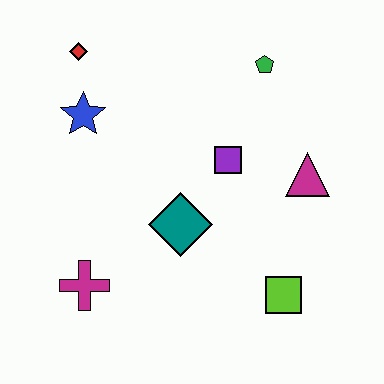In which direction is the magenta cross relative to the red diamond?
The magenta cross is below the red diamond.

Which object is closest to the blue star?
The red diamond is closest to the blue star.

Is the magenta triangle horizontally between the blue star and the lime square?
No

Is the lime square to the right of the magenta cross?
Yes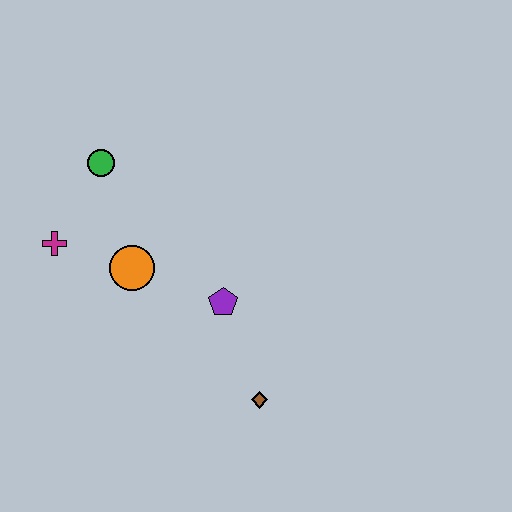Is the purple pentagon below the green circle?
Yes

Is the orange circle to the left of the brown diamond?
Yes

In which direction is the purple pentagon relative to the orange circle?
The purple pentagon is to the right of the orange circle.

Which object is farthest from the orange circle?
The brown diamond is farthest from the orange circle.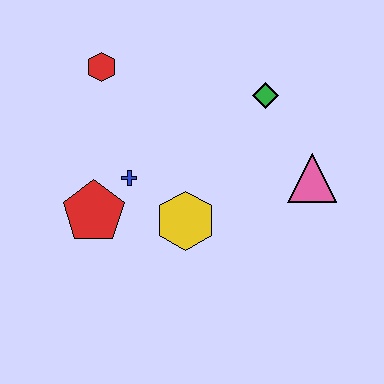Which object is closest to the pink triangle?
The green diamond is closest to the pink triangle.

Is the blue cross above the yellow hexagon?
Yes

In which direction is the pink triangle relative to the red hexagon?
The pink triangle is to the right of the red hexagon.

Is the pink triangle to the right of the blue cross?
Yes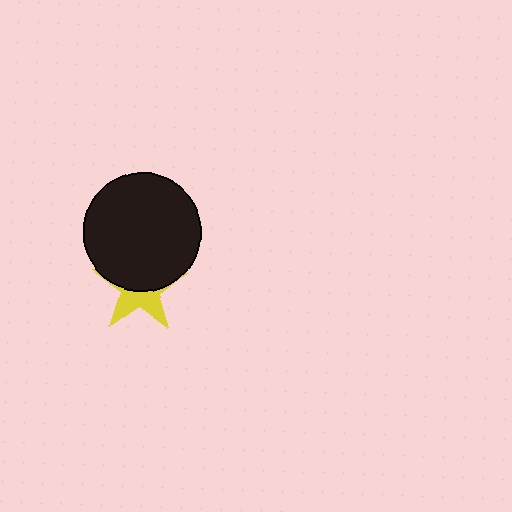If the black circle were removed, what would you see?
You would see the complete yellow star.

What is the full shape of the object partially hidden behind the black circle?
The partially hidden object is a yellow star.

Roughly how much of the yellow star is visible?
A small part of it is visible (roughly 43%).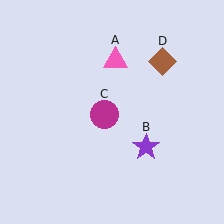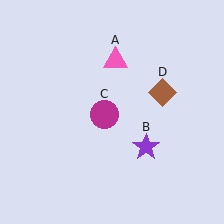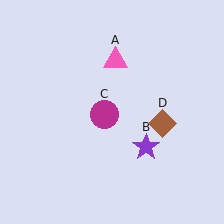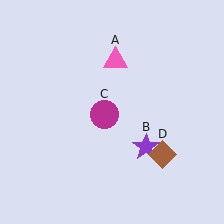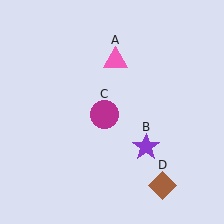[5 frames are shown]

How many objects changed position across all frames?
1 object changed position: brown diamond (object D).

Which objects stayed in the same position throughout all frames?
Pink triangle (object A) and purple star (object B) and magenta circle (object C) remained stationary.